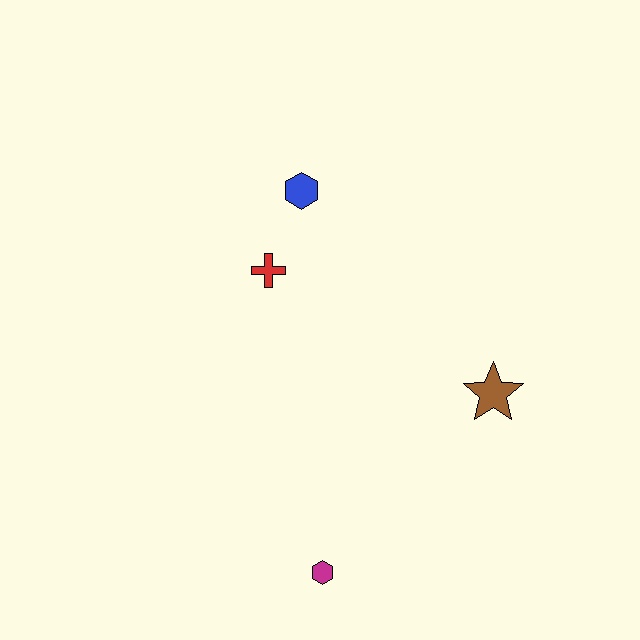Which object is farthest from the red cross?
The magenta hexagon is farthest from the red cross.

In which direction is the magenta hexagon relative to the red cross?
The magenta hexagon is below the red cross.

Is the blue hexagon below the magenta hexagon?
No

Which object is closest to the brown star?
The magenta hexagon is closest to the brown star.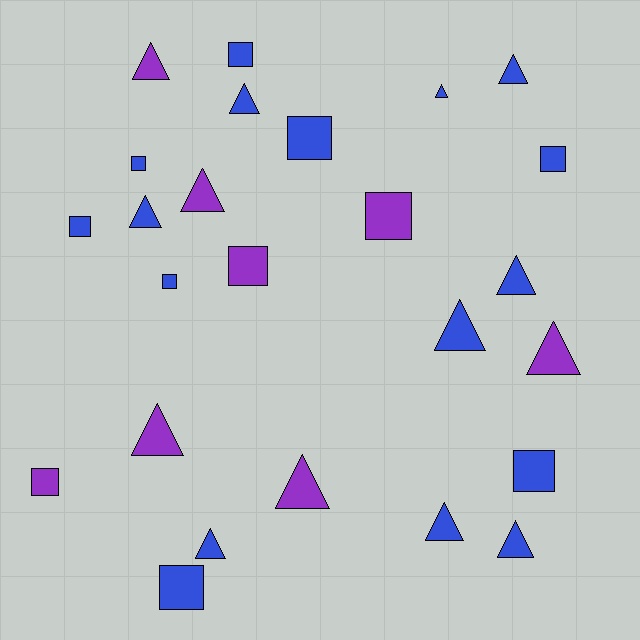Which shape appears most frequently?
Triangle, with 14 objects.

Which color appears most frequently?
Blue, with 17 objects.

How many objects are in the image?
There are 25 objects.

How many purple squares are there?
There are 3 purple squares.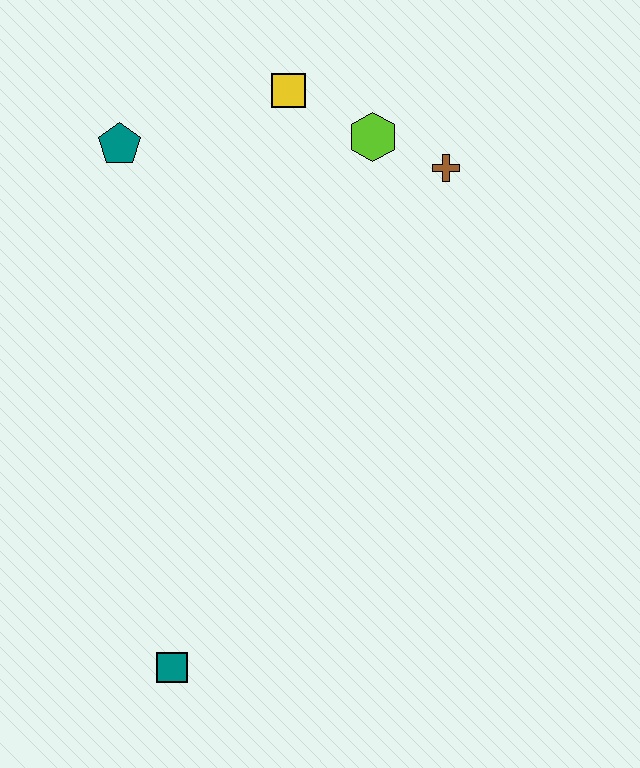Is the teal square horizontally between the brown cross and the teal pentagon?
Yes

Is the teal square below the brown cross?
Yes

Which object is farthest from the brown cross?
The teal square is farthest from the brown cross.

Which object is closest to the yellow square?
The lime hexagon is closest to the yellow square.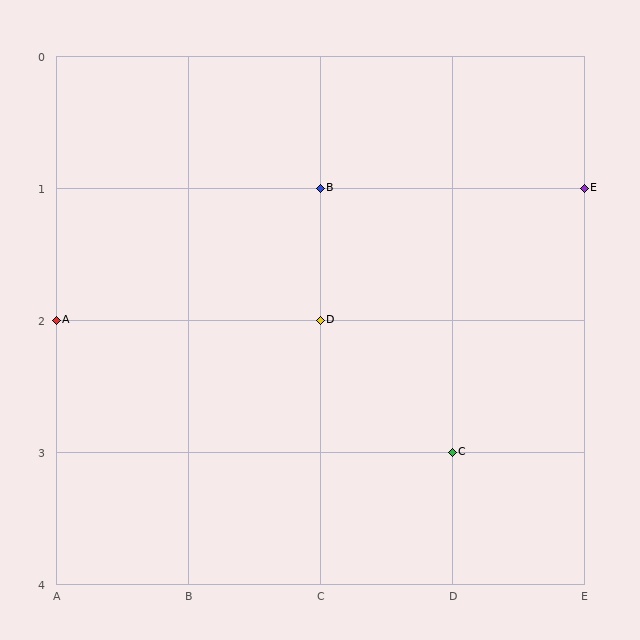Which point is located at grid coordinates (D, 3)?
Point C is at (D, 3).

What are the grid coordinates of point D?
Point D is at grid coordinates (C, 2).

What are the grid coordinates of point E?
Point E is at grid coordinates (E, 1).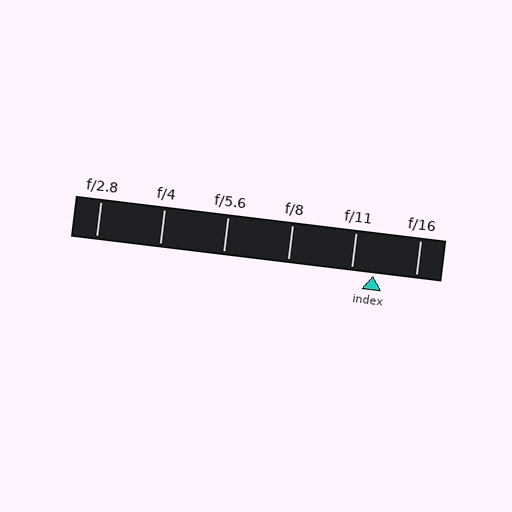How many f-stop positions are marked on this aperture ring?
There are 6 f-stop positions marked.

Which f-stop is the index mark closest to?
The index mark is closest to f/11.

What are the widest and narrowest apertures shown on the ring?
The widest aperture shown is f/2.8 and the narrowest is f/16.